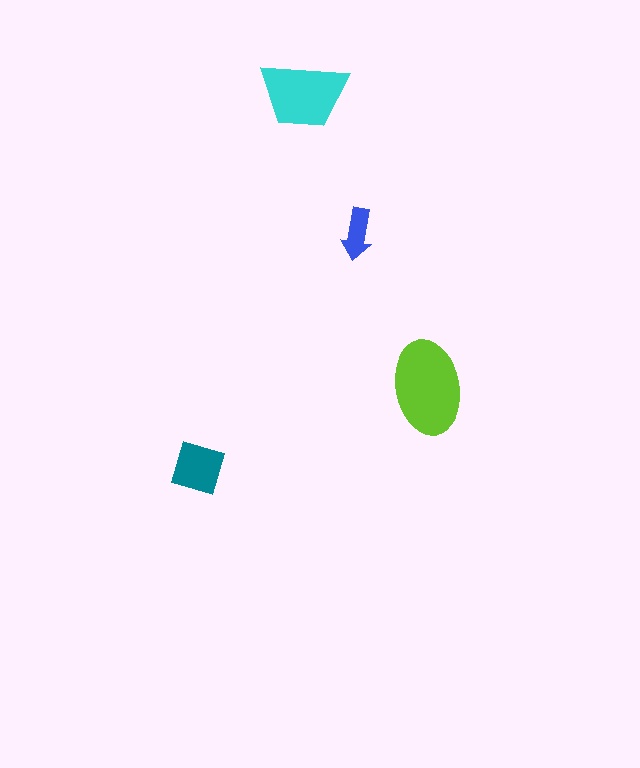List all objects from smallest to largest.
The blue arrow, the teal square, the cyan trapezoid, the lime ellipse.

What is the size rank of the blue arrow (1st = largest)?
4th.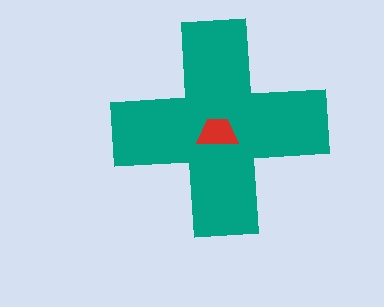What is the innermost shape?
The red trapezoid.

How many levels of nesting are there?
2.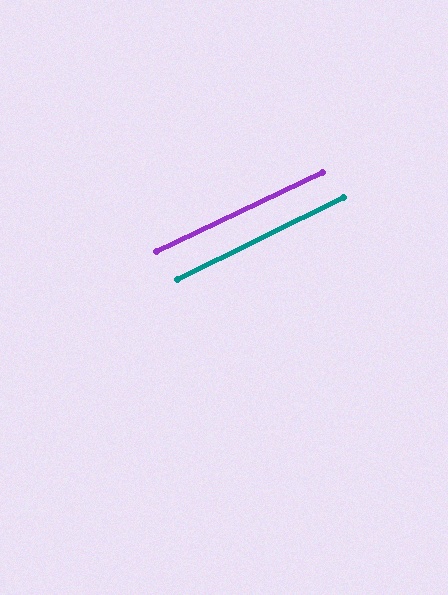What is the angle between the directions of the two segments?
Approximately 1 degree.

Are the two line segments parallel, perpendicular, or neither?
Parallel — their directions differ by only 0.6°.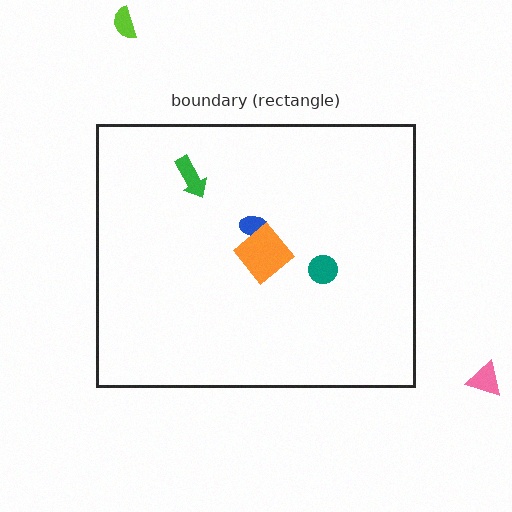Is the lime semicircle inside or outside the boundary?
Outside.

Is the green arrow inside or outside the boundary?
Inside.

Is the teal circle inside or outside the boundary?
Inside.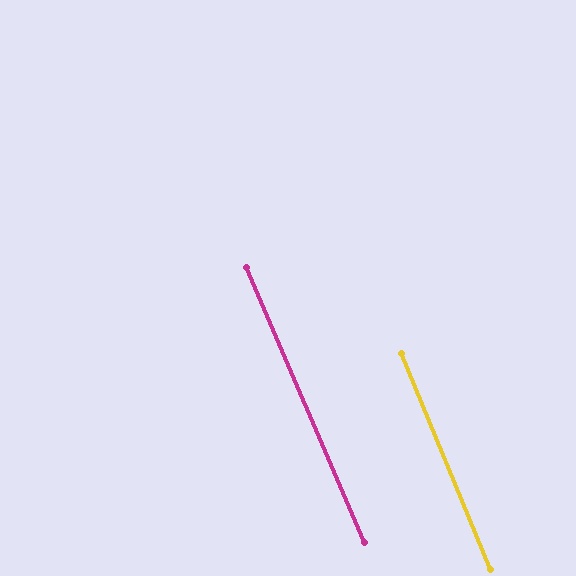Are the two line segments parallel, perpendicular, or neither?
Parallel — their directions differ by only 1.0°.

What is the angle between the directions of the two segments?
Approximately 1 degree.